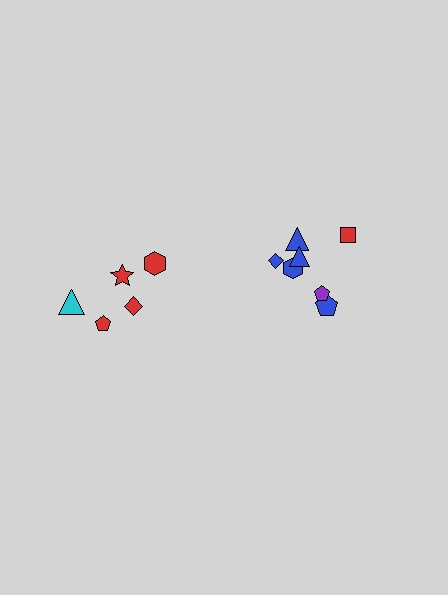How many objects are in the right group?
There are 7 objects.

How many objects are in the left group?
There are 5 objects.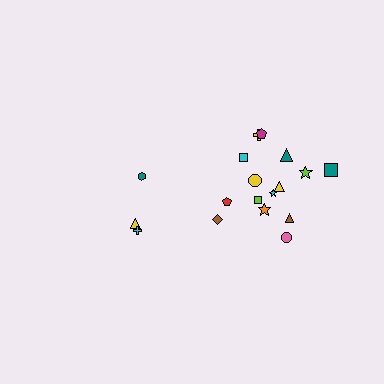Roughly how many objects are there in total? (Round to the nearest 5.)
Roughly 20 objects in total.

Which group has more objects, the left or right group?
The right group.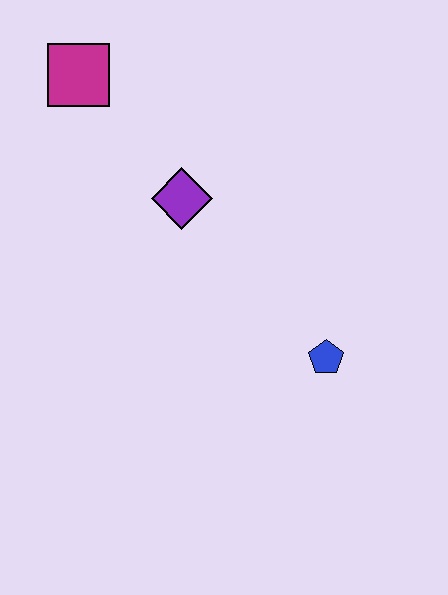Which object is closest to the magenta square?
The purple diamond is closest to the magenta square.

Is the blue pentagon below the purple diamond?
Yes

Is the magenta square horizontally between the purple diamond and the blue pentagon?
No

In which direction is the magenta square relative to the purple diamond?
The magenta square is above the purple diamond.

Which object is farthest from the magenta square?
The blue pentagon is farthest from the magenta square.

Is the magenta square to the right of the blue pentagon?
No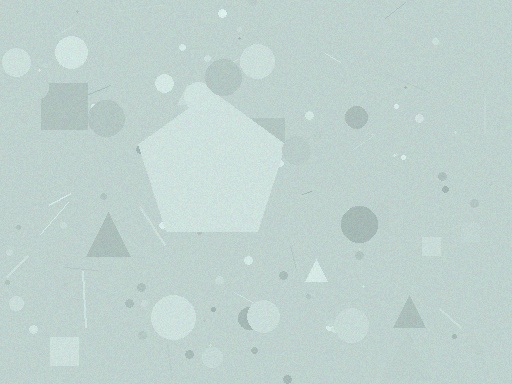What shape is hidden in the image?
A pentagon is hidden in the image.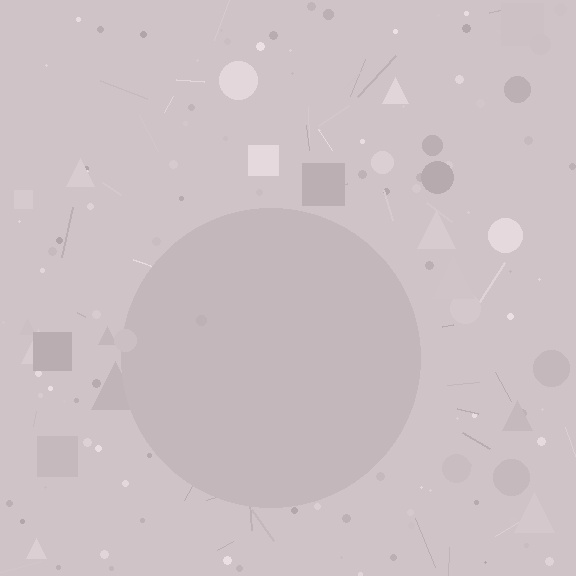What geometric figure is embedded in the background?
A circle is embedded in the background.